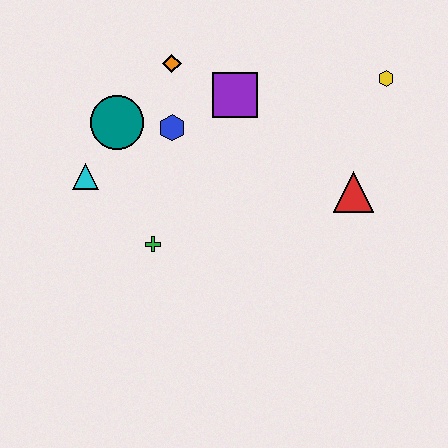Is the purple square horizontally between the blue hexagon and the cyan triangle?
No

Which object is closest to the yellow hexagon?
The red triangle is closest to the yellow hexagon.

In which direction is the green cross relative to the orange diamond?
The green cross is below the orange diamond.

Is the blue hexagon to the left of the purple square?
Yes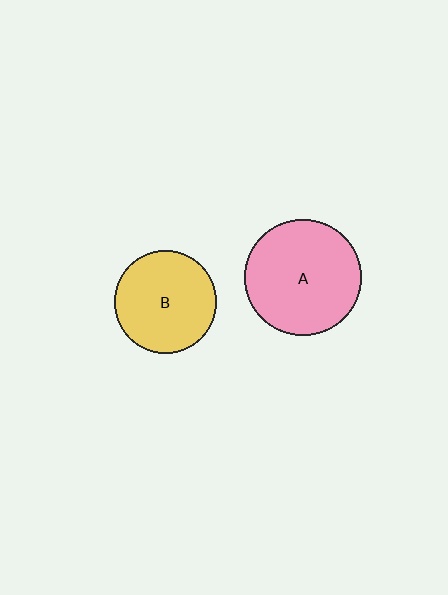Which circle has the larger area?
Circle A (pink).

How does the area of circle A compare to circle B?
Approximately 1.3 times.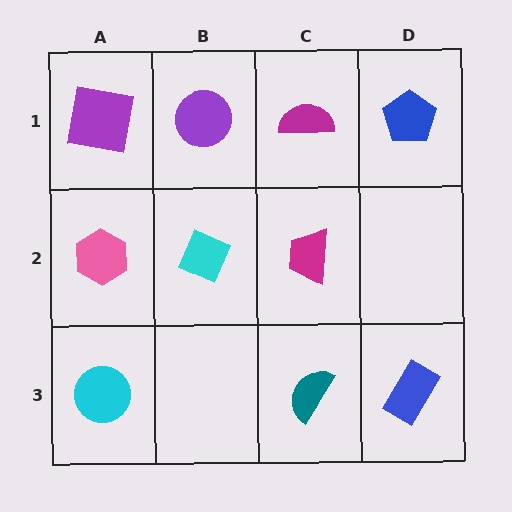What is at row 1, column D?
A blue pentagon.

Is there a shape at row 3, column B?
No, that cell is empty.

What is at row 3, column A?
A cyan circle.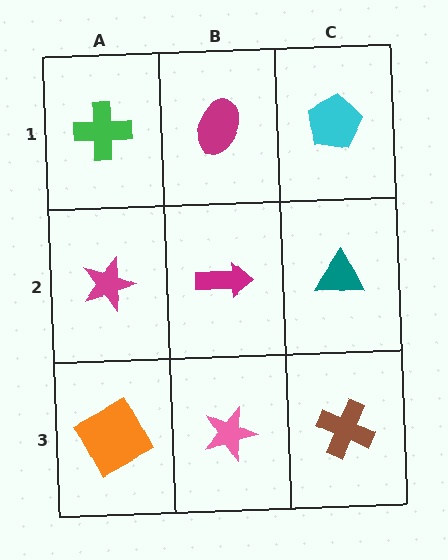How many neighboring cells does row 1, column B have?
3.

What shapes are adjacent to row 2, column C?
A cyan pentagon (row 1, column C), a brown cross (row 3, column C), a magenta arrow (row 2, column B).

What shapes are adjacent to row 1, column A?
A magenta star (row 2, column A), a magenta ellipse (row 1, column B).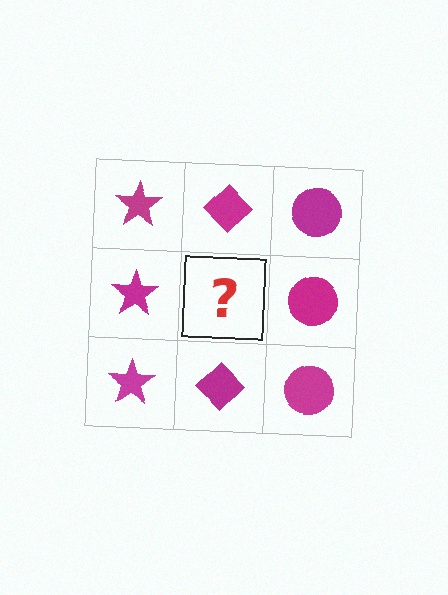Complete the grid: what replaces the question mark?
The question mark should be replaced with a magenta diamond.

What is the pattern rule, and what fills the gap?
The rule is that each column has a consistent shape. The gap should be filled with a magenta diamond.